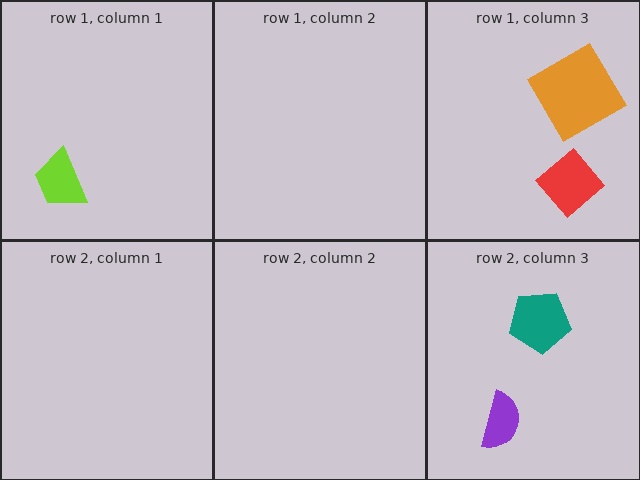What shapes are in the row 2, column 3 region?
The purple semicircle, the teal pentagon.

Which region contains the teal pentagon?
The row 2, column 3 region.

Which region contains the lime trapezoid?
The row 1, column 1 region.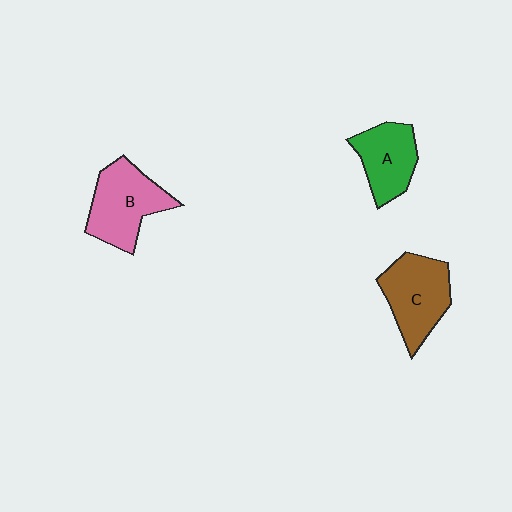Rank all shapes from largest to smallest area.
From largest to smallest: B (pink), C (brown), A (green).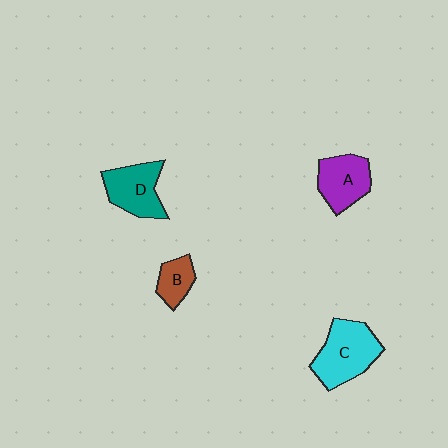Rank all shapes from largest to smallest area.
From largest to smallest: C (cyan), D (teal), A (purple), B (brown).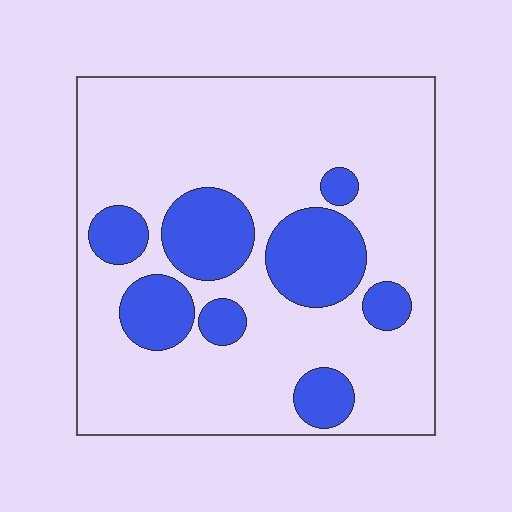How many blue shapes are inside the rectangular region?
8.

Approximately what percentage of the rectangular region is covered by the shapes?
Approximately 25%.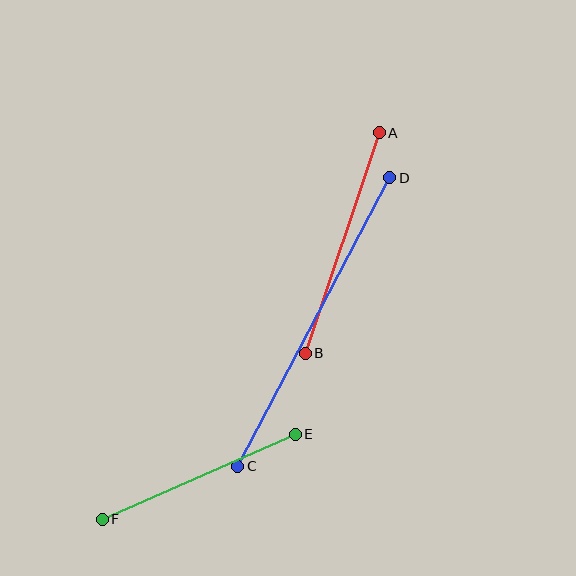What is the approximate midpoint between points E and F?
The midpoint is at approximately (199, 477) pixels.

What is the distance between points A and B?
The distance is approximately 233 pixels.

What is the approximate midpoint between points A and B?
The midpoint is at approximately (342, 243) pixels.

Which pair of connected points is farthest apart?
Points C and D are farthest apart.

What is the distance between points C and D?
The distance is approximately 326 pixels.